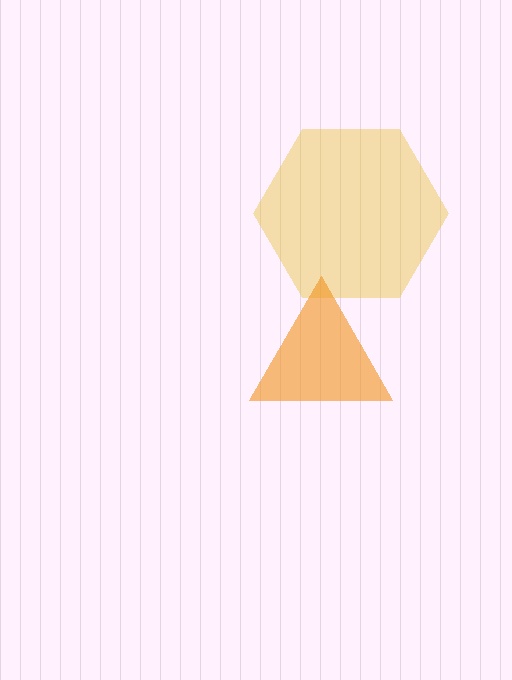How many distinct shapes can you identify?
There are 2 distinct shapes: a yellow hexagon, an orange triangle.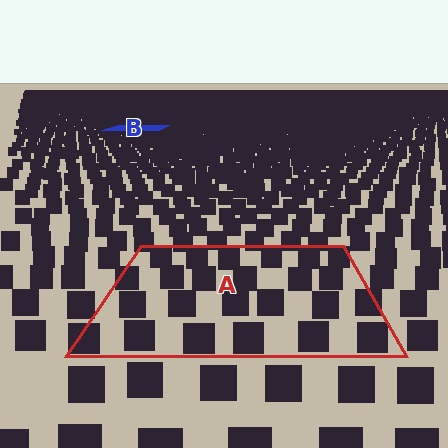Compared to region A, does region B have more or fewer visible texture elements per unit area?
Region B has more texture elements per unit area — they are packed more densely because it is farther away.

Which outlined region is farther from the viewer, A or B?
Region B is farther from the viewer — the texture elements inside it appear smaller and more densely packed.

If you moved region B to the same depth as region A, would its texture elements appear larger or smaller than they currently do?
They would appear larger. At a closer depth, the same texture elements are projected at a bigger on-screen size.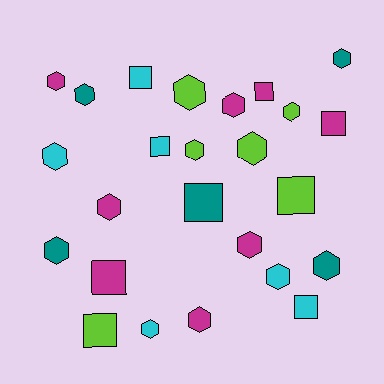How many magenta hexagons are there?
There are 5 magenta hexagons.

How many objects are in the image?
There are 25 objects.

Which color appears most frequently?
Magenta, with 8 objects.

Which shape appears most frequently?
Hexagon, with 16 objects.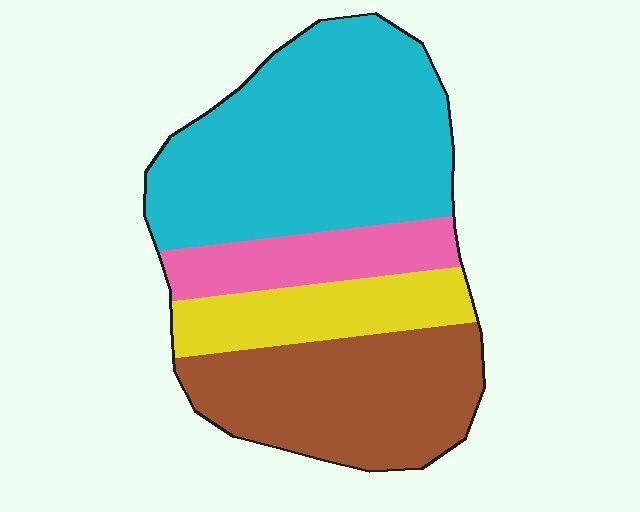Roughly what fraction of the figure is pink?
Pink covers about 15% of the figure.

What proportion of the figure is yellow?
Yellow takes up less than a sixth of the figure.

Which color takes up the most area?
Cyan, at roughly 45%.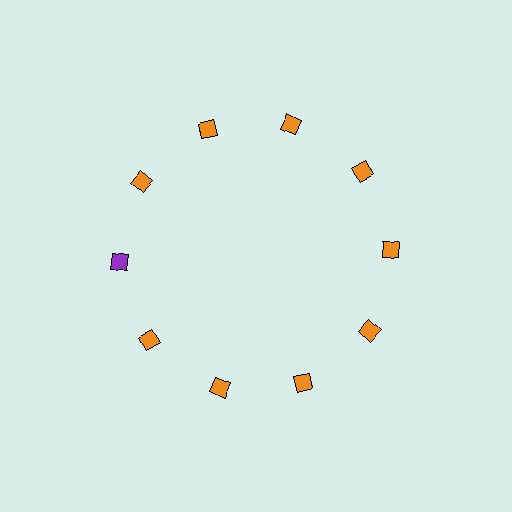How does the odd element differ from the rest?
It has a different color: purple instead of orange.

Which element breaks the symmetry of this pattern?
The purple square at roughly the 9 o'clock position breaks the symmetry. All other shapes are orange squares.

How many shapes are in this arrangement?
There are 10 shapes arranged in a ring pattern.